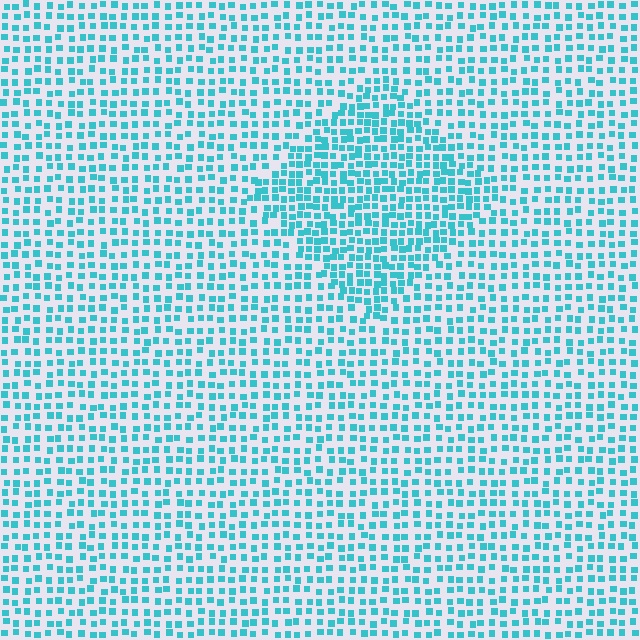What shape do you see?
I see a diamond.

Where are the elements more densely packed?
The elements are more densely packed inside the diamond boundary.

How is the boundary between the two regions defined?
The boundary is defined by a change in element density (approximately 1.6x ratio). All elements are the same color, size, and shape.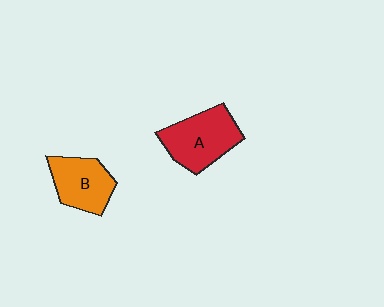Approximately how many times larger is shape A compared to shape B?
Approximately 1.2 times.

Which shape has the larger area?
Shape A (red).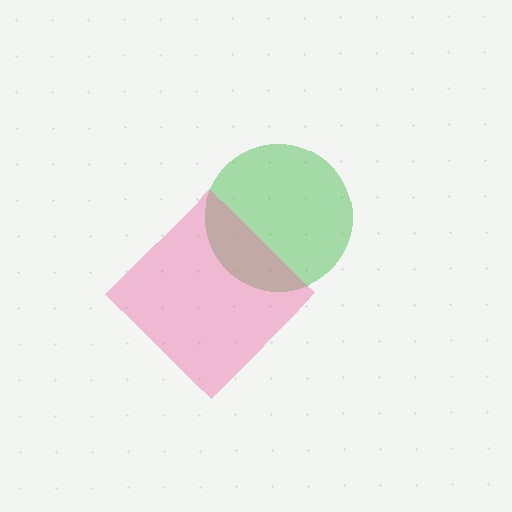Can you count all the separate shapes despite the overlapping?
Yes, there are 2 separate shapes.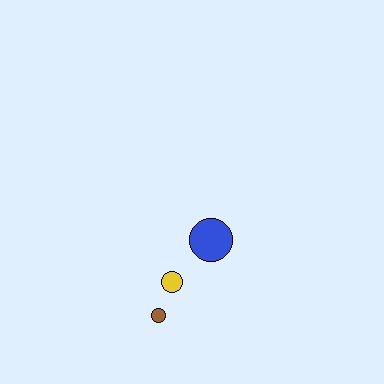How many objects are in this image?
There are 3 objects.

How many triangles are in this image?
There are no triangles.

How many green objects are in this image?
There are no green objects.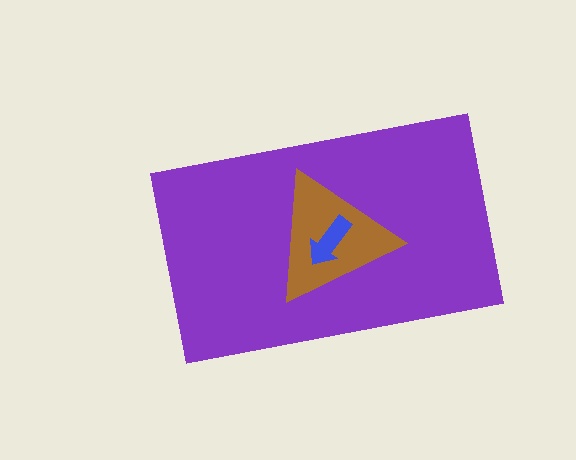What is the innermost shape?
The blue arrow.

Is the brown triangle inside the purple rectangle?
Yes.